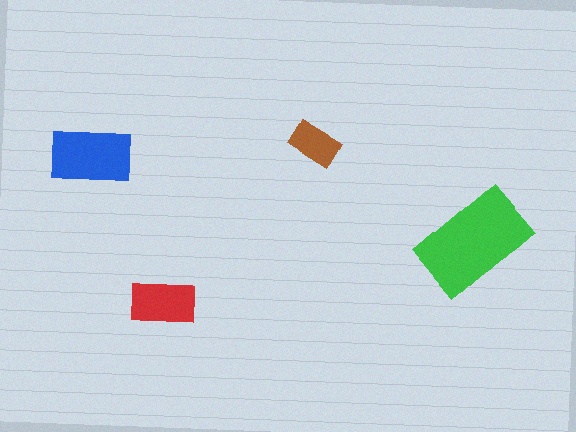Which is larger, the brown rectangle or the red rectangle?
The red one.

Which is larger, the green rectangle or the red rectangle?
The green one.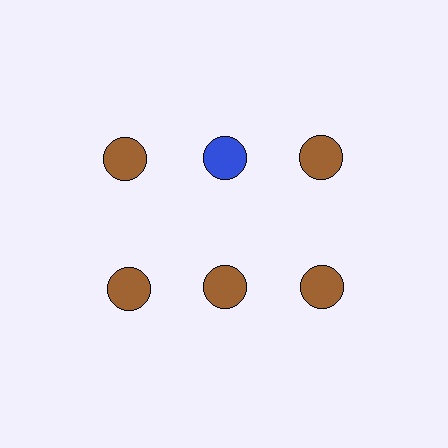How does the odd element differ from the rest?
It has a different color: blue instead of brown.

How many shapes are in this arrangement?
There are 6 shapes arranged in a grid pattern.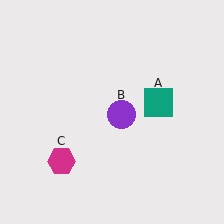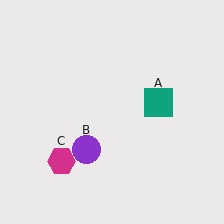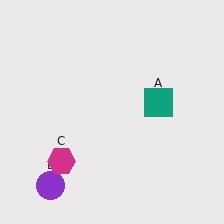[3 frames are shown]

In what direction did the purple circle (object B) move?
The purple circle (object B) moved down and to the left.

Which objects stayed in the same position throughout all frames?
Teal square (object A) and magenta hexagon (object C) remained stationary.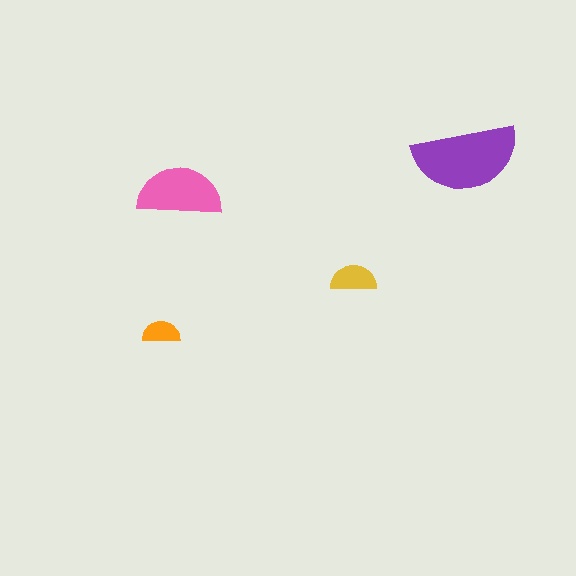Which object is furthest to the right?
The purple semicircle is rightmost.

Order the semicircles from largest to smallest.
the purple one, the pink one, the yellow one, the orange one.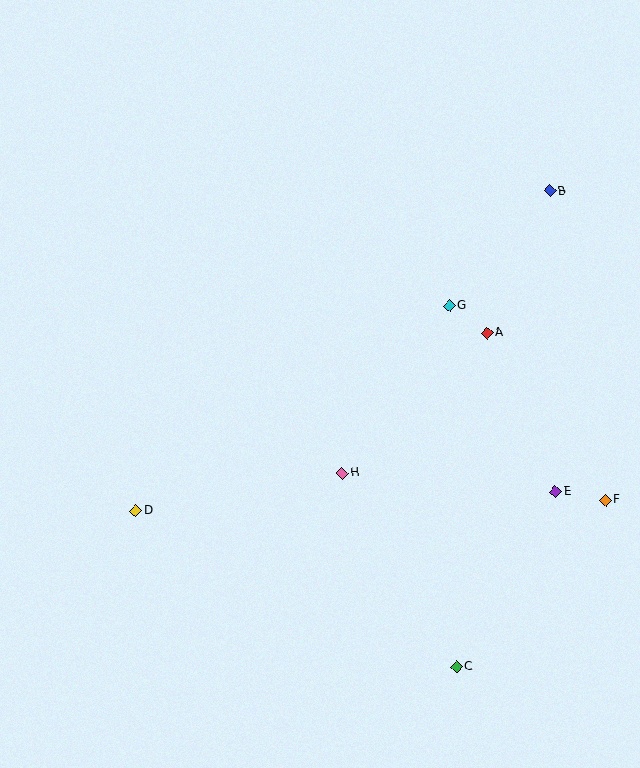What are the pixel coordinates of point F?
Point F is at (605, 500).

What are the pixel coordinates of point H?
Point H is at (342, 473).